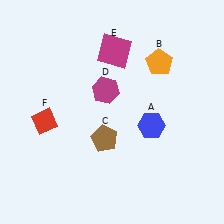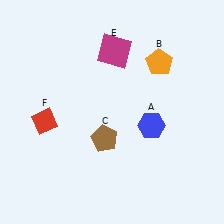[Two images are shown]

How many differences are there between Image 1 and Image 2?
There is 1 difference between the two images.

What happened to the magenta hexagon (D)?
The magenta hexagon (D) was removed in Image 2. It was in the top-left area of Image 1.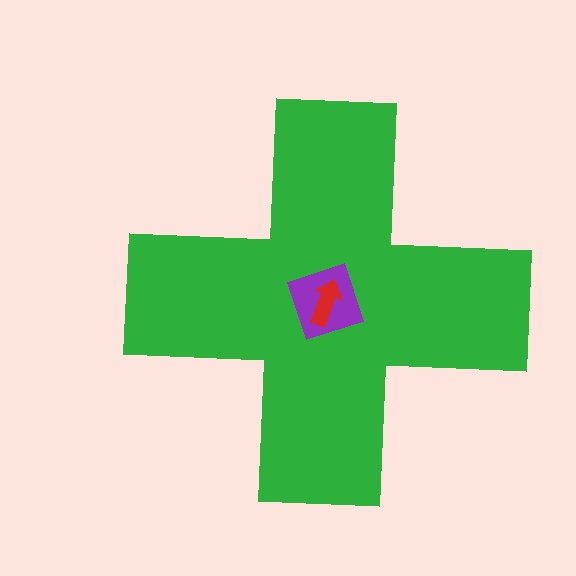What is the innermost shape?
The red arrow.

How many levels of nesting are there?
3.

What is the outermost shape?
The green cross.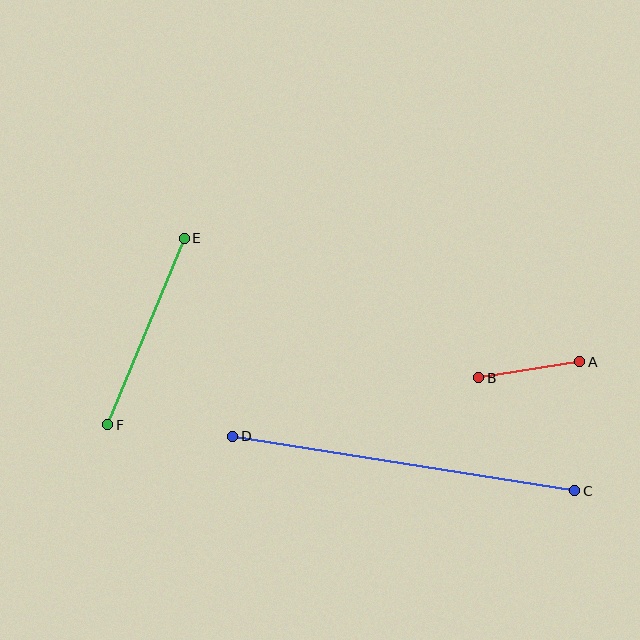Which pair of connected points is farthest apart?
Points C and D are farthest apart.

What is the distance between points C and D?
The distance is approximately 346 pixels.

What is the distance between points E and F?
The distance is approximately 201 pixels.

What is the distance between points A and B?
The distance is approximately 102 pixels.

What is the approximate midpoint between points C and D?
The midpoint is at approximately (404, 464) pixels.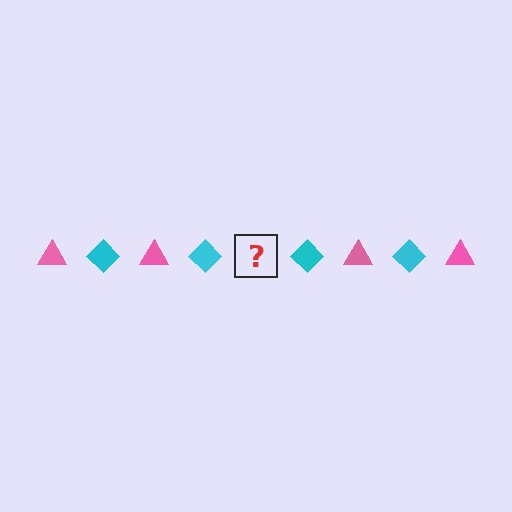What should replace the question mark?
The question mark should be replaced with a pink triangle.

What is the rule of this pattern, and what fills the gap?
The rule is that the pattern alternates between pink triangle and cyan diamond. The gap should be filled with a pink triangle.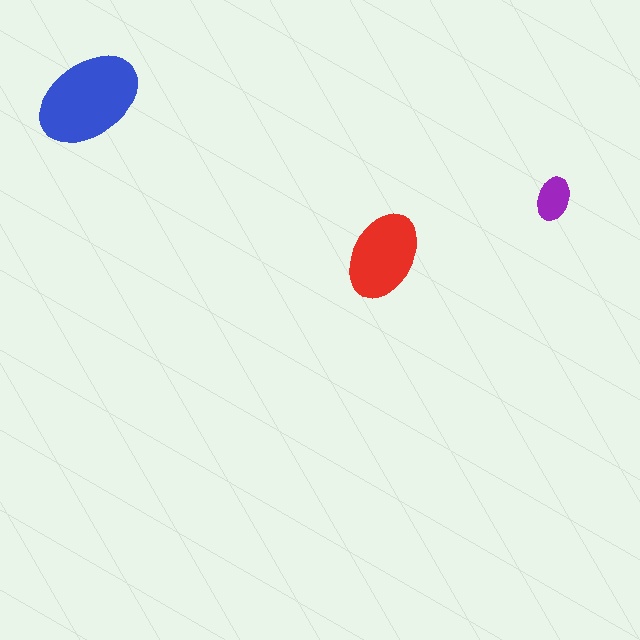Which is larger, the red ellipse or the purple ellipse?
The red one.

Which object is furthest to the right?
The purple ellipse is rightmost.